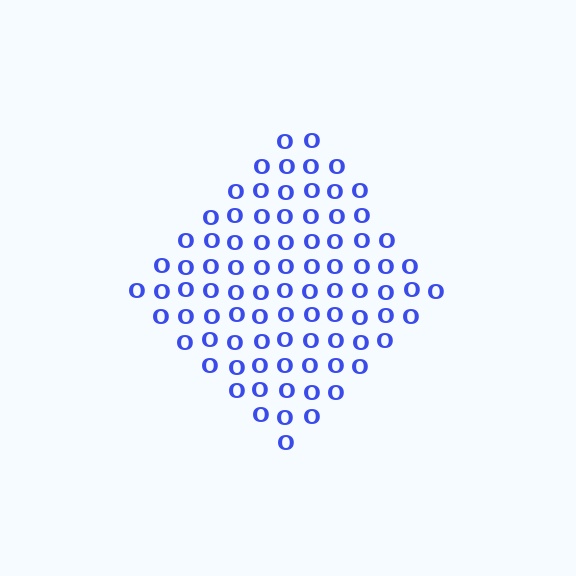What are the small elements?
The small elements are letter O's.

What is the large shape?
The large shape is a diamond.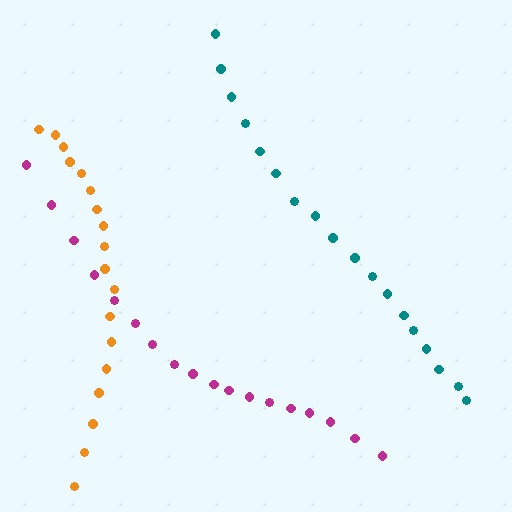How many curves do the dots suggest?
There are 3 distinct paths.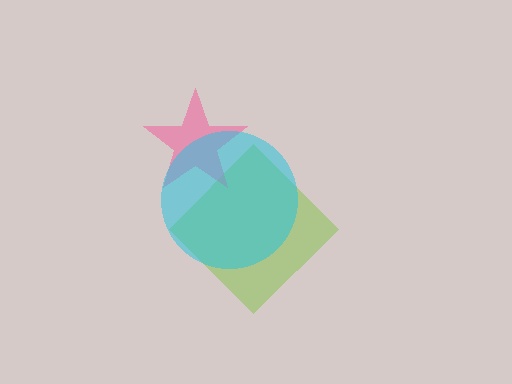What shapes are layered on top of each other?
The layered shapes are: a lime diamond, a pink star, a cyan circle.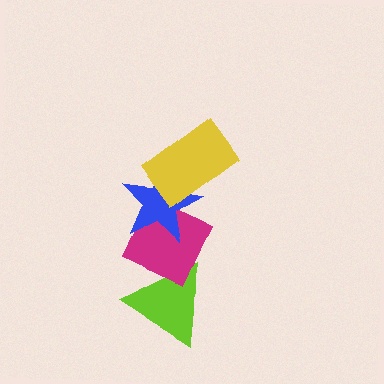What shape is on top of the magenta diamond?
The blue star is on top of the magenta diamond.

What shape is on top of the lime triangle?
The magenta diamond is on top of the lime triangle.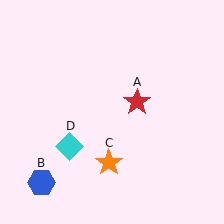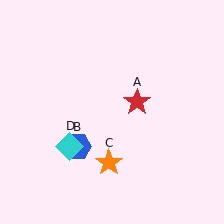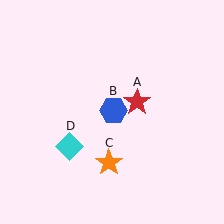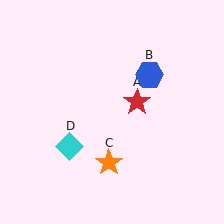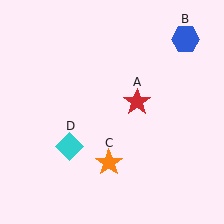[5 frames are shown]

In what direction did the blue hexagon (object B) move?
The blue hexagon (object B) moved up and to the right.